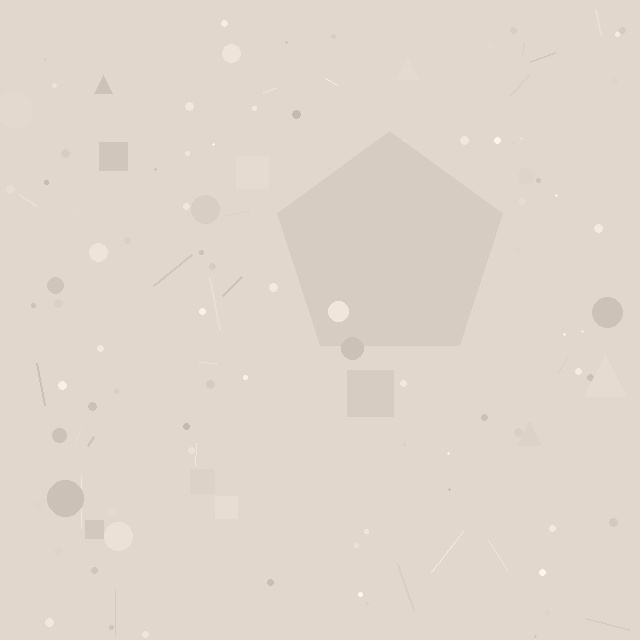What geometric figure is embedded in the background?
A pentagon is embedded in the background.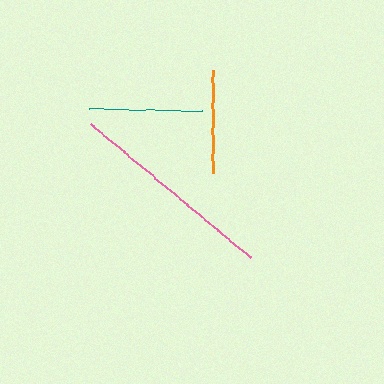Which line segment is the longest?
The pink line is the longest at approximately 210 pixels.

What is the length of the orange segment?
The orange segment is approximately 103 pixels long.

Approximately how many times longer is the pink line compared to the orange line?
The pink line is approximately 2.0 times the length of the orange line.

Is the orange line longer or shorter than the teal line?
The teal line is longer than the orange line.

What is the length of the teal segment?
The teal segment is approximately 113 pixels long.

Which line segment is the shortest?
The orange line is the shortest at approximately 103 pixels.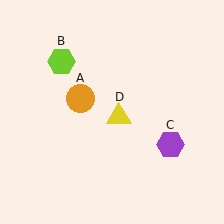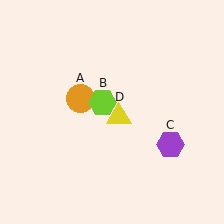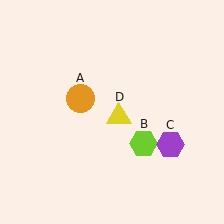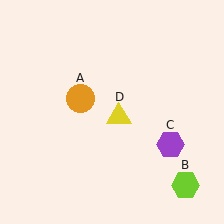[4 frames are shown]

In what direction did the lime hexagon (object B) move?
The lime hexagon (object B) moved down and to the right.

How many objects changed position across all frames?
1 object changed position: lime hexagon (object B).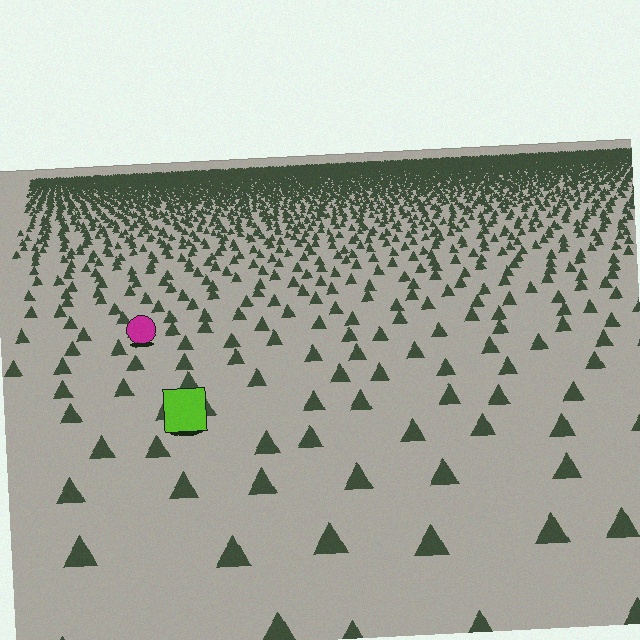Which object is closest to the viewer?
The lime square is closest. The texture marks near it are larger and more spread out.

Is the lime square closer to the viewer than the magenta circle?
Yes. The lime square is closer — you can tell from the texture gradient: the ground texture is coarser near it.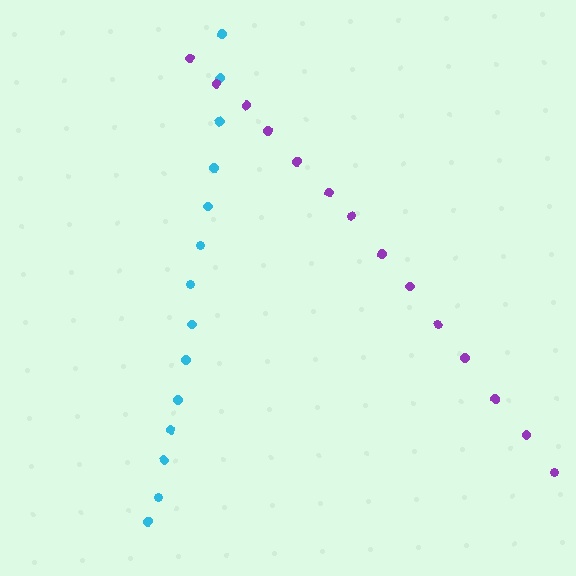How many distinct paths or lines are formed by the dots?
There are 2 distinct paths.